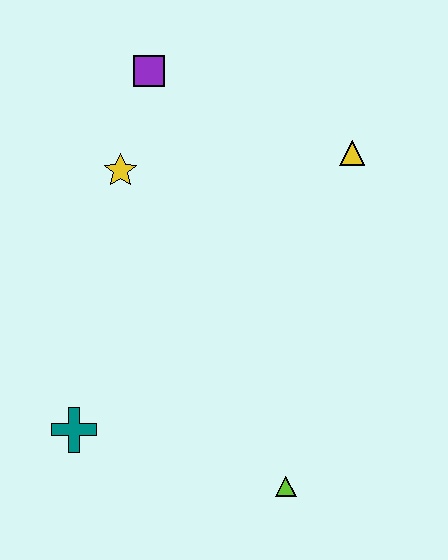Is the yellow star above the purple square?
No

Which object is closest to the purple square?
The yellow star is closest to the purple square.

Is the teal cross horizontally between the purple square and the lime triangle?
No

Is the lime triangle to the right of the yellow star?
Yes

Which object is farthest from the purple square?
The lime triangle is farthest from the purple square.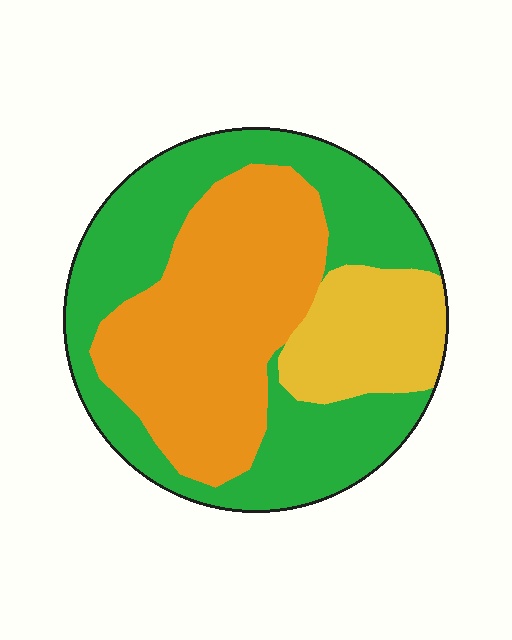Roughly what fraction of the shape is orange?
Orange covers roughly 40% of the shape.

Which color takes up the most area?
Green, at roughly 45%.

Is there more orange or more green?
Green.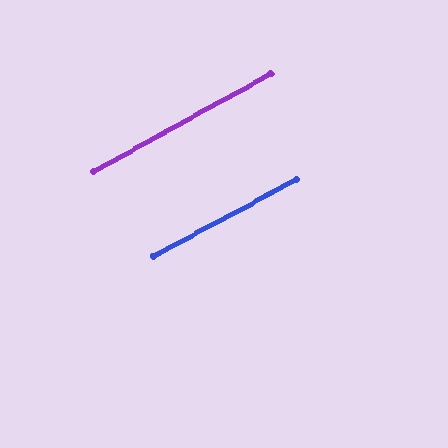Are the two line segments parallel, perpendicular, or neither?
Parallel — their directions differ by only 0.7°.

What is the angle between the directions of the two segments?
Approximately 1 degree.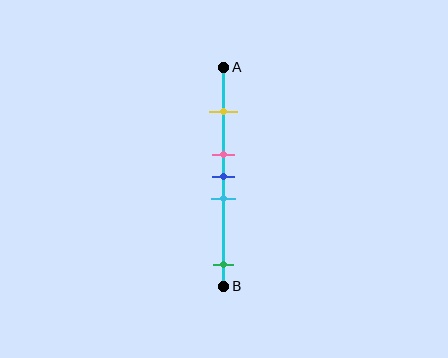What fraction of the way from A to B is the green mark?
The green mark is approximately 90% (0.9) of the way from A to B.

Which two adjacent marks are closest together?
The pink and blue marks are the closest adjacent pair.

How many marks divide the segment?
There are 5 marks dividing the segment.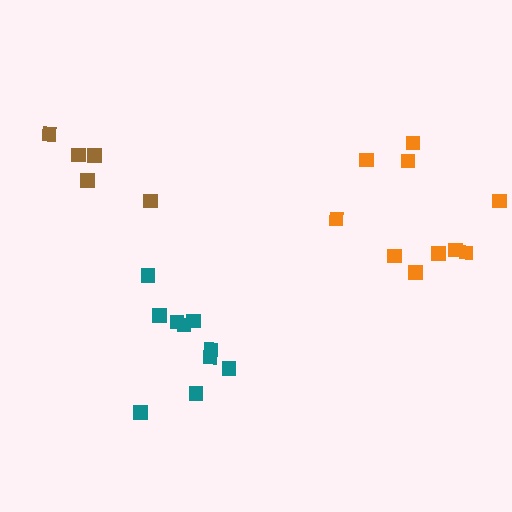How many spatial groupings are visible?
There are 3 spatial groupings.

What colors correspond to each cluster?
The clusters are colored: orange, brown, teal.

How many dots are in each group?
Group 1: 10 dots, Group 2: 5 dots, Group 3: 10 dots (25 total).